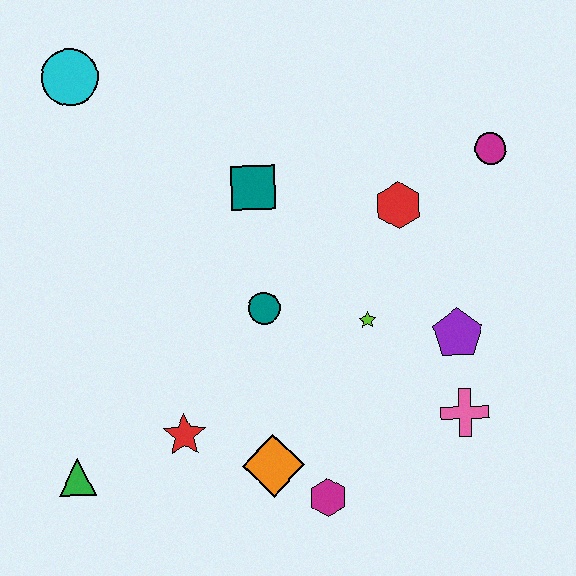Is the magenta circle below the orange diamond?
No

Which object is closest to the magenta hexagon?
The orange diamond is closest to the magenta hexagon.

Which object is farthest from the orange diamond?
The cyan circle is farthest from the orange diamond.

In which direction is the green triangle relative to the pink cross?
The green triangle is to the left of the pink cross.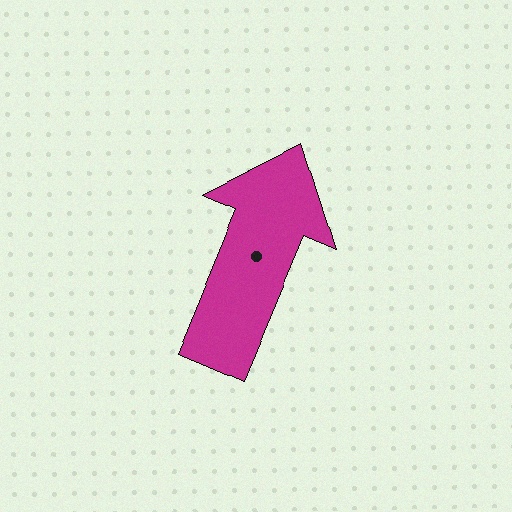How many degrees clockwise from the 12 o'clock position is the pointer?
Approximately 23 degrees.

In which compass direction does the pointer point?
Northeast.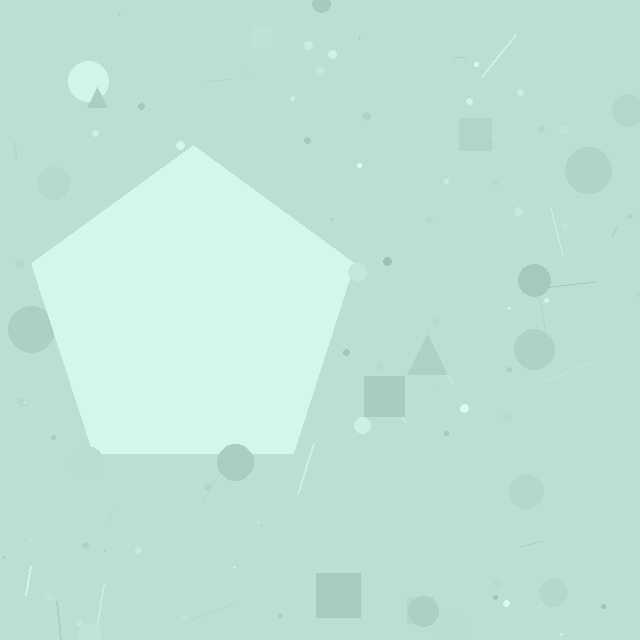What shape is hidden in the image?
A pentagon is hidden in the image.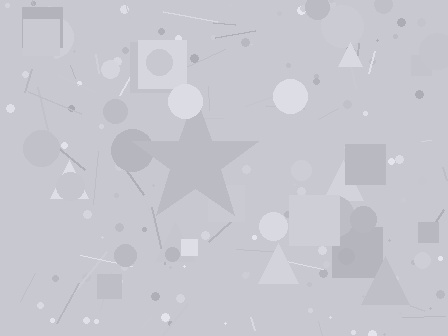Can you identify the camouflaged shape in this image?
The camouflaged shape is a star.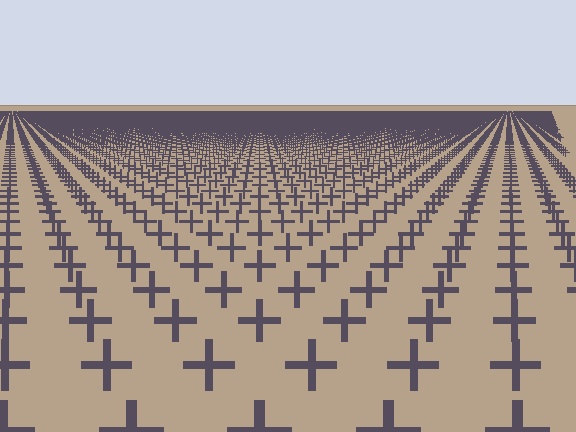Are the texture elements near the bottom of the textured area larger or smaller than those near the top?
Larger. Near the bottom, elements are closer to the viewer and appear at a bigger on-screen size.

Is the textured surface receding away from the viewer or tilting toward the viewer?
The surface is receding away from the viewer. Texture elements get smaller and denser toward the top.